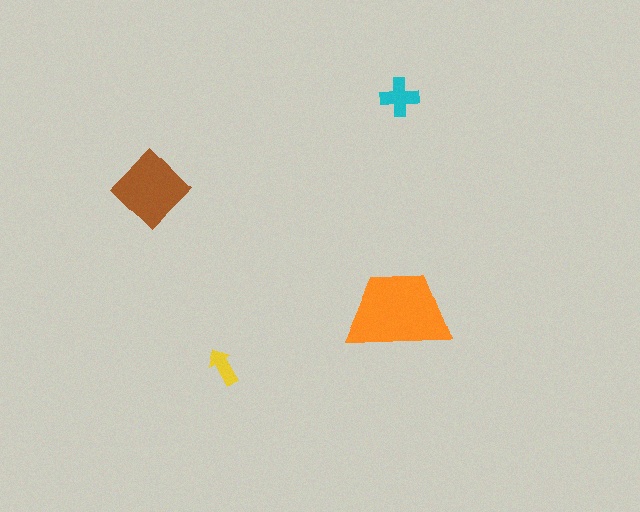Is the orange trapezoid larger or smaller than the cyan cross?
Larger.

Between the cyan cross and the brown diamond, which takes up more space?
The brown diamond.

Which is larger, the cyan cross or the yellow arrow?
The cyan cross.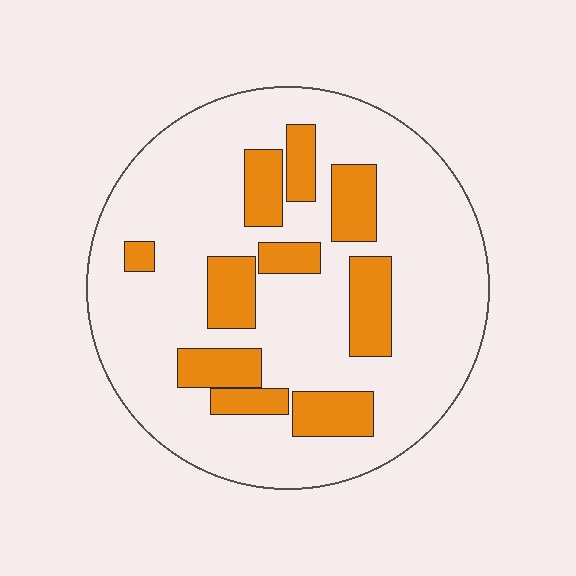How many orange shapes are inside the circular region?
10.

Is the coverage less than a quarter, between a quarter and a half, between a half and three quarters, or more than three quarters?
Less than a quarter.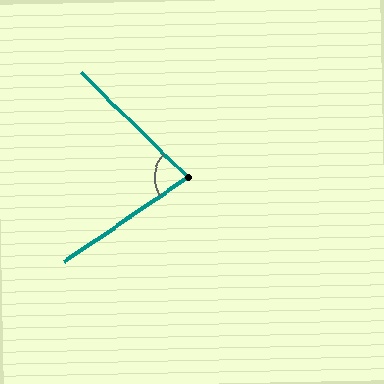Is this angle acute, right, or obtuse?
It is acute.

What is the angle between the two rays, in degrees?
Approximately 79 degrees.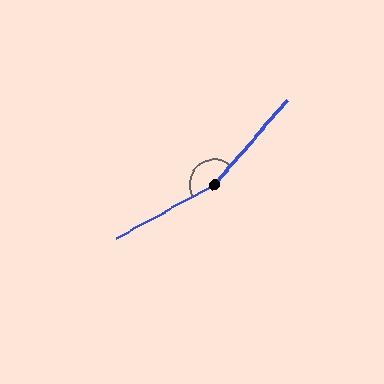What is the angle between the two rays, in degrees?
Approximately 159 degrees.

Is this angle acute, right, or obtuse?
It is obtuse.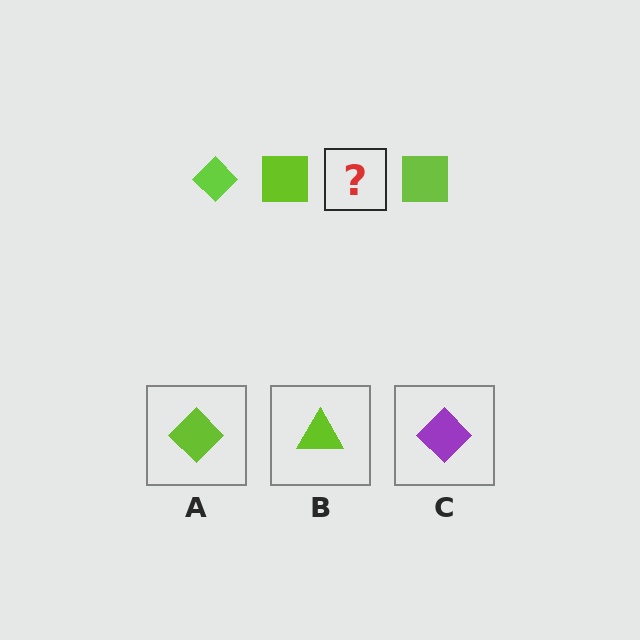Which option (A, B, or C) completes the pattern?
A.